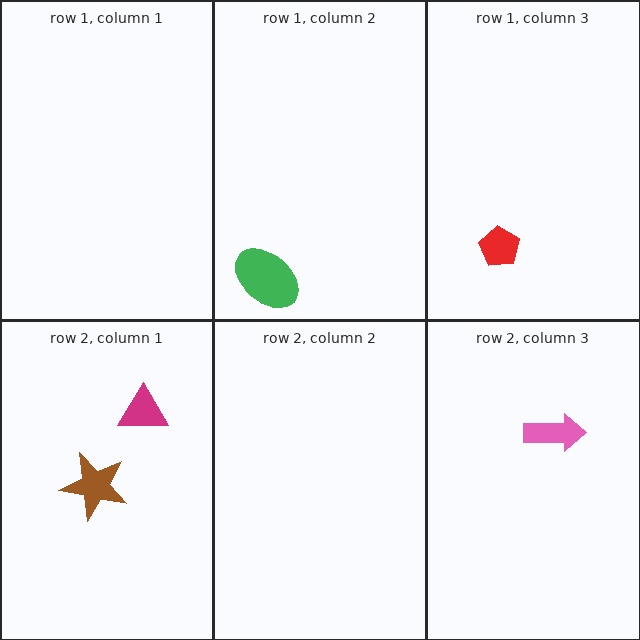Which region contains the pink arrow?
The row 2, column 3 region.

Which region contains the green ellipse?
The row 1, column 2 region.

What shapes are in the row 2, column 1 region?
The brown star, the magenta triangle.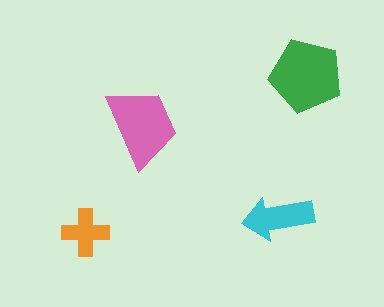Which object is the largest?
The green pentagon.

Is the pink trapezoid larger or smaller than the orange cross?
Larger.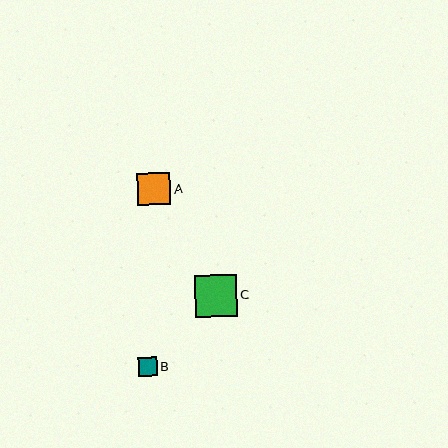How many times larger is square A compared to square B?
Square A is approximately 1.7 times the size of square B.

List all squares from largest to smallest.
From largest to smallest: C, A, B.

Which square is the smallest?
Square B is the smallest with a size of approximately 19 pixels.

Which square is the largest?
Square C is the largest with a size of approximately 42 pixels.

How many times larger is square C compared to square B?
Square C is approximately 2.2 times the size of square B.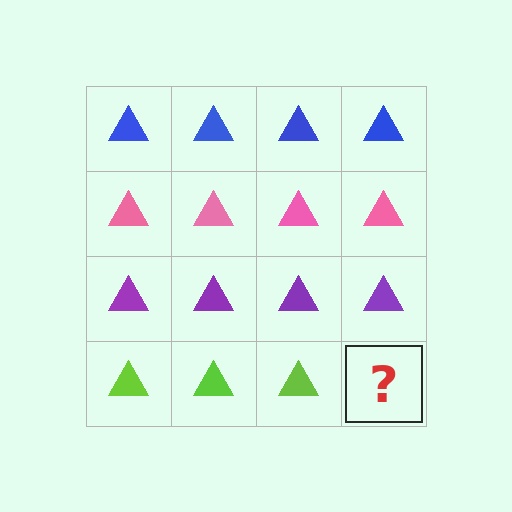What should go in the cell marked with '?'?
The missing cell should contain a lime triangle.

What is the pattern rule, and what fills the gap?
The rule is that each row has a consistent color. The gap should be filled with a lime triangle.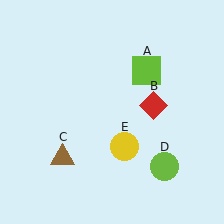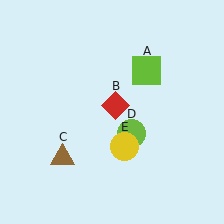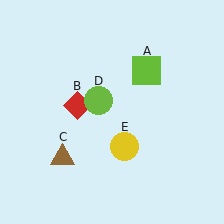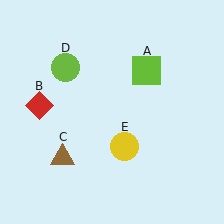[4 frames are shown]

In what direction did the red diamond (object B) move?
The red diamond (object B) moved left.